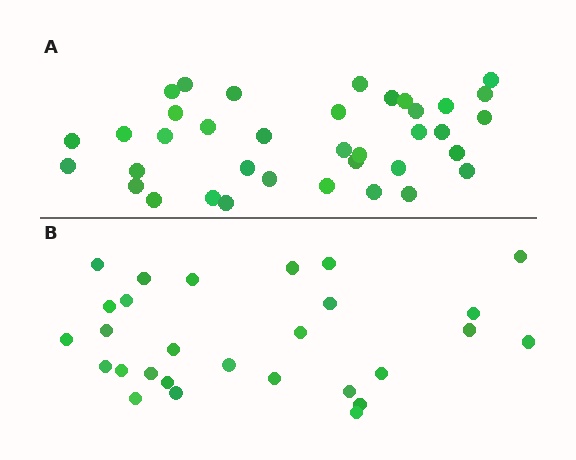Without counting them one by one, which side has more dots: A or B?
Region A (the top region) has more dots.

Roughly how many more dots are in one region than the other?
Region A has roughly 8 or so more dots than region B.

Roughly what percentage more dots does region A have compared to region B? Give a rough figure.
About 30% more.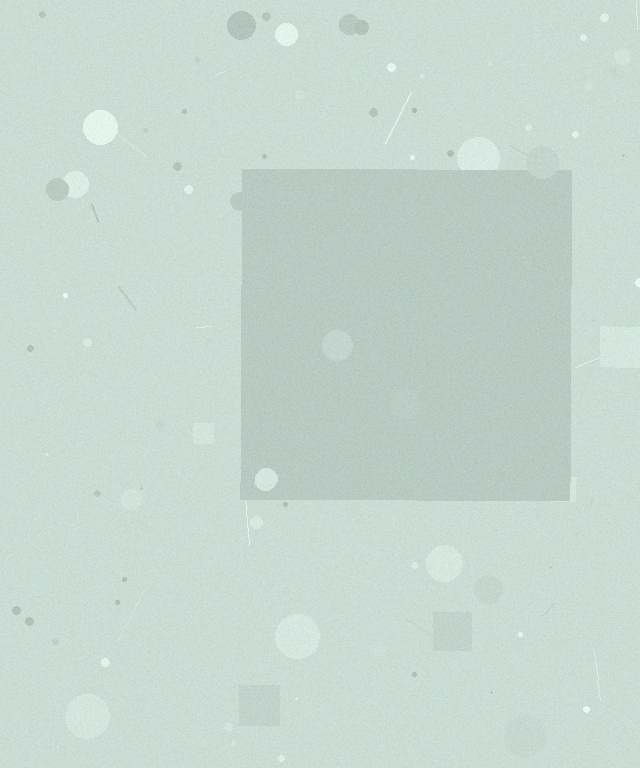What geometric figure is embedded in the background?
A square is embedded in the background.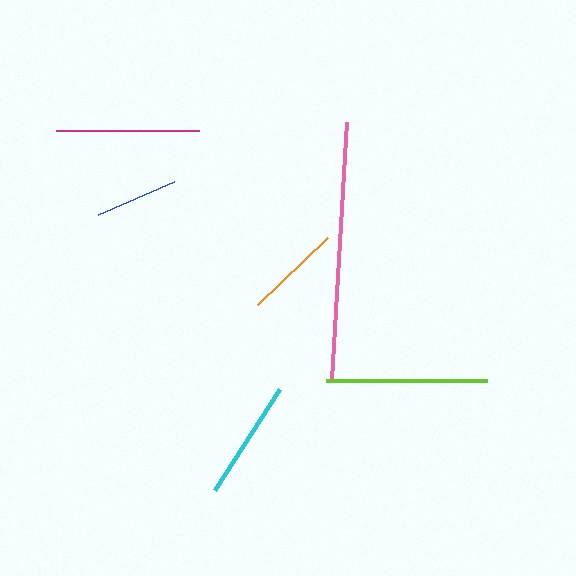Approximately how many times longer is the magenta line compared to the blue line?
The magenta line is approximately 1.7 times the length of the blue line.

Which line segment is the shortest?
The blue line is the shortest at approximately 83 pixels.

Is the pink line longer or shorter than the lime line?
The pink line is longer than the lime line.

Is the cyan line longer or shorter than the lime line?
The lime line is longer than the cyan line.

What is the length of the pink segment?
The pink segment is approximately 258 pixels long.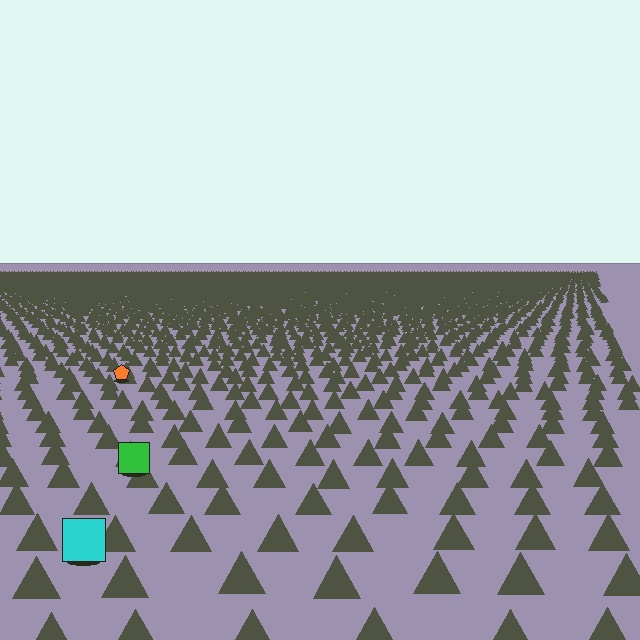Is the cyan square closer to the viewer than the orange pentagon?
Yes. The cyan square is closer — you can tell from the texture gradient: the ground texture is coarser near it.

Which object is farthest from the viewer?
The orange pentagon is farthest from the viewer. It appears smaller and the ground texture around it is denser.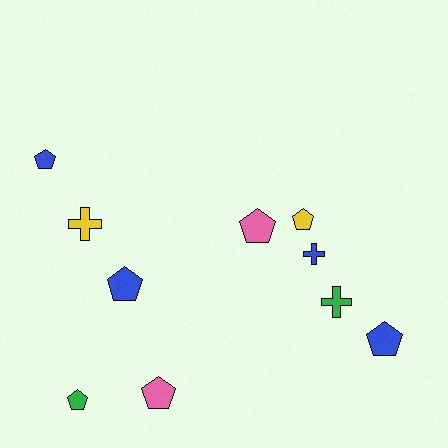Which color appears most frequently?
Blue, with 4 objects.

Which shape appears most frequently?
Pentagon, with 7 objects.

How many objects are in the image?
There are 10 objects.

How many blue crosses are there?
There is 1 blue cross.